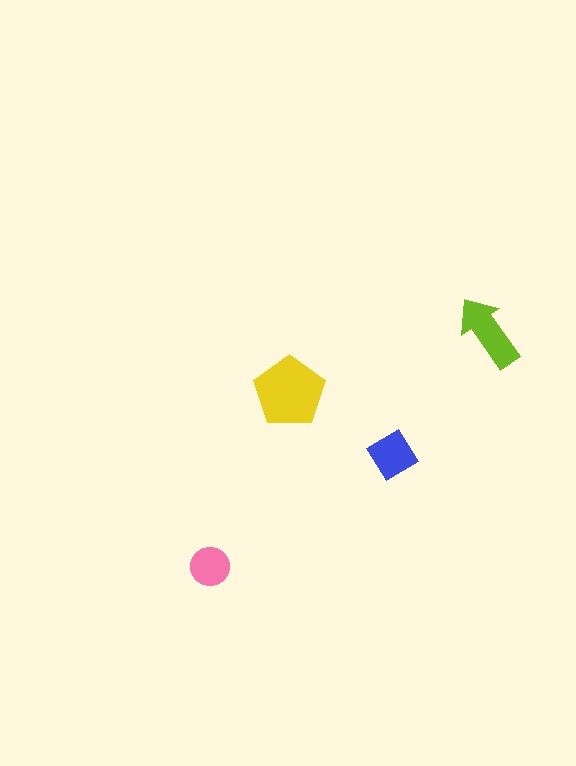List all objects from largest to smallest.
The yellow pentagon, the lime arrow, the blue diamond, the pink circle.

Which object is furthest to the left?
The pink circle is leftmost.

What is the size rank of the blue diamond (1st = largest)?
3rd.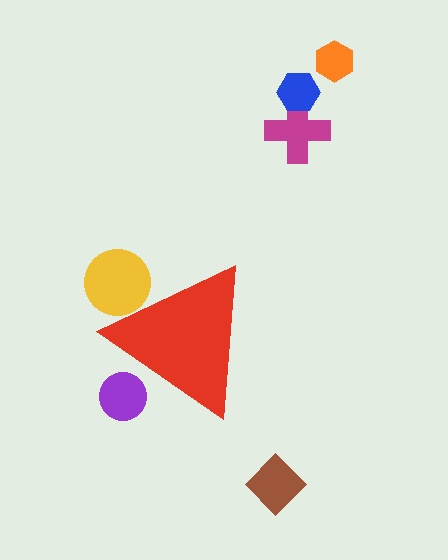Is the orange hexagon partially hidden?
No, the orange hexagon is fully visible.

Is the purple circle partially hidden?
Yes, the purple circle is partially hidden behind the red triangle.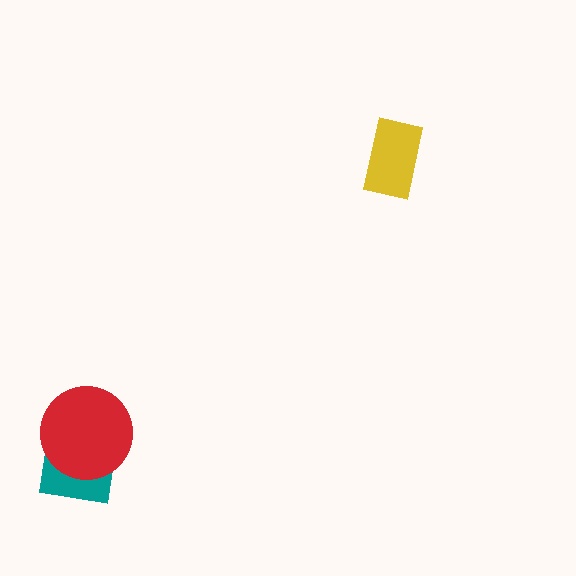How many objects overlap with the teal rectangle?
1 object overlaps with the teal rectangle.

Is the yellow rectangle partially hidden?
No, no other shape covers it.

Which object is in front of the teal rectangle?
The red circle is in front of the teal rectangle.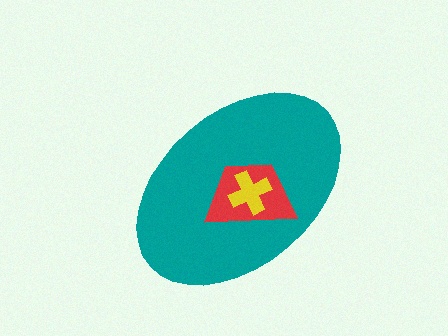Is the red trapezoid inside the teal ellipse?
Yes.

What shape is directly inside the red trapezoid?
The yellow cross.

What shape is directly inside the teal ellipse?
The red trapezoid.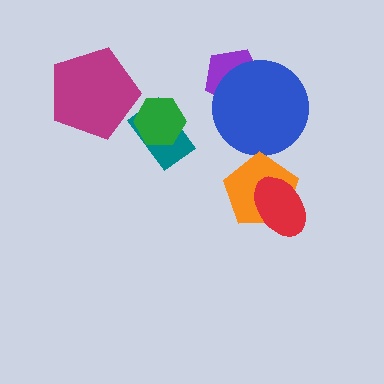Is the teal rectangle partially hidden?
Yes, it is partially covered by another shape.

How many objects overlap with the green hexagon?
1 object overlaps with the green hexagon.